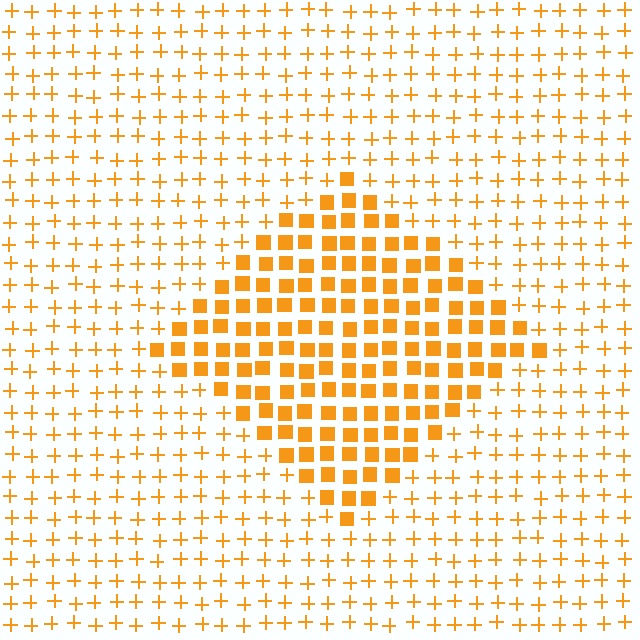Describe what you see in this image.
The image is filled with small orange elements arranged in a uniform grid. A diamond-shaped region contains squares, while the surrounding area contains plus signs. The boundary is defined purely by the change in element shape.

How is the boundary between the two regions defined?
The boundary is defined by a change in element shape: squares inside vs. plus signs outside. All elements share the same color and spacing.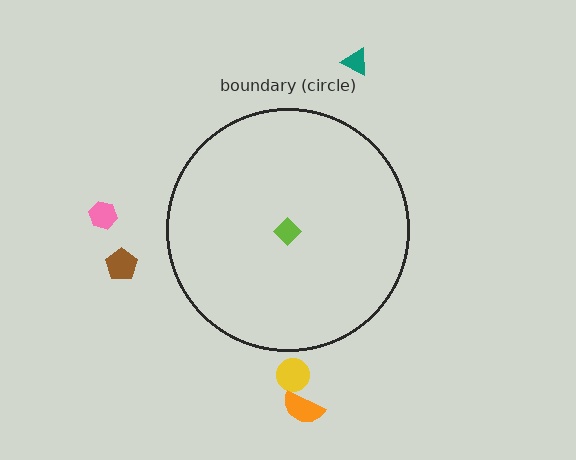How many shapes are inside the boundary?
1 inside, 5 outside.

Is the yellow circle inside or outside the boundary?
Outside.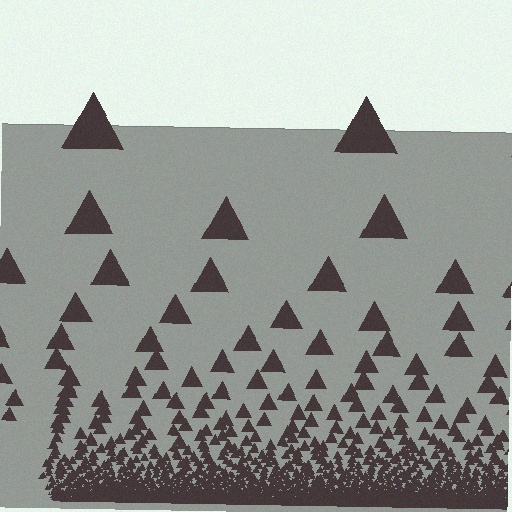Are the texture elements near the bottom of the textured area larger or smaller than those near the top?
Smaller. The gradient is inverted — elements near the bottom are smaller and denser.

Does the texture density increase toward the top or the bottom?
Density increases toward the bottom.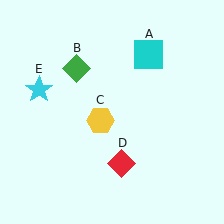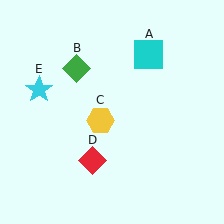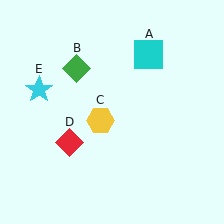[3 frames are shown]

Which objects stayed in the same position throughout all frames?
Cyan square (object A) and green diamond (object B) and yellow hexagon (object C) and cyan star (object E) remained stationary.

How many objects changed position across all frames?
1 object changed position: red diamond (object D).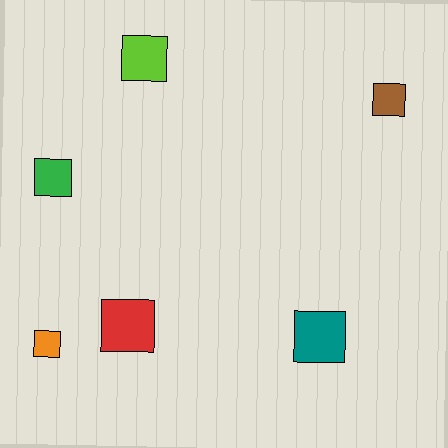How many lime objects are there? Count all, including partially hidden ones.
There is 1 lime object.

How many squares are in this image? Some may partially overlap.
There are 6 squares.